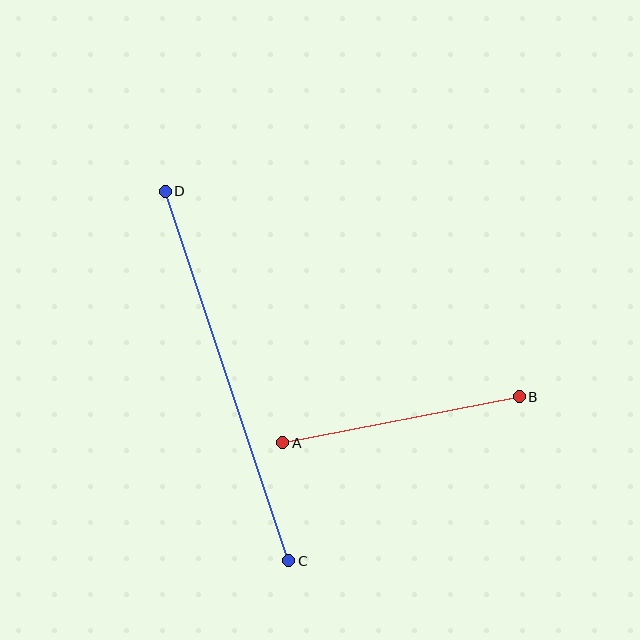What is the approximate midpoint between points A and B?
The midpoint is at approximately (401, 420) pixels.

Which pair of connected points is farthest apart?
Points C and D are farthest apart.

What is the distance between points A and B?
The distance is approximately 241 pixels.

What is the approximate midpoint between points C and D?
The midpoint is at approximately (227, 376) pixels.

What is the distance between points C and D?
The distance is approximately 390 pixels.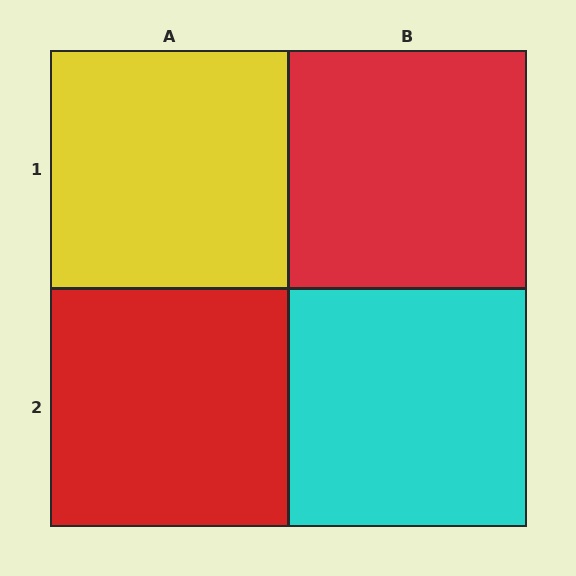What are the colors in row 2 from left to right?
Red, cyan.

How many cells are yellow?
1 cell is yellow.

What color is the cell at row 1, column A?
Yellow.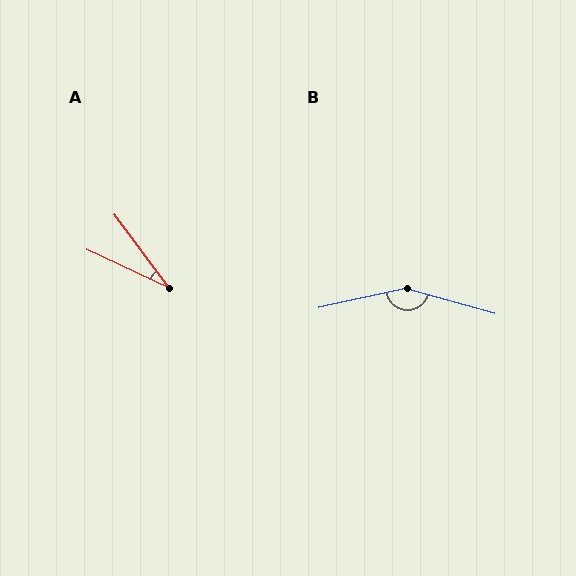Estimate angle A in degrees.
Approximately 28 degrees.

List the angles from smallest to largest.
A (28°), B (152°).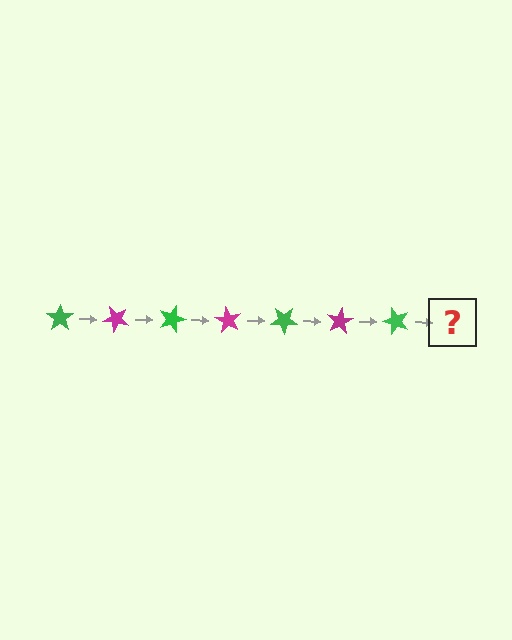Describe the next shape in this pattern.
It should be a magenta star, rotated 315 degrees from the start.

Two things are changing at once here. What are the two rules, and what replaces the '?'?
The two rules are that it rotates 45 degrees each step and the color cycles through green and magenta. The '?' should be a magenta star, rotated 315 degrees from the start.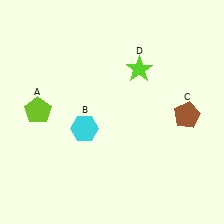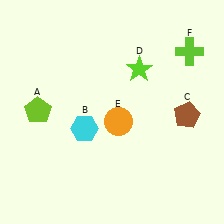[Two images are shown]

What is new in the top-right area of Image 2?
A lime cross (F) was added in the top-right area of Image 2.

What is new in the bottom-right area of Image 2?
An orange circle (E) was added in the bottom-right area of Image 2.